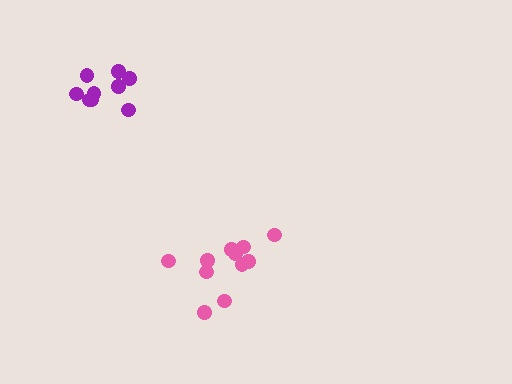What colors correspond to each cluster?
The clusters are colored: pink, purple.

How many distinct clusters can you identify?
There are 2 distinct clusters.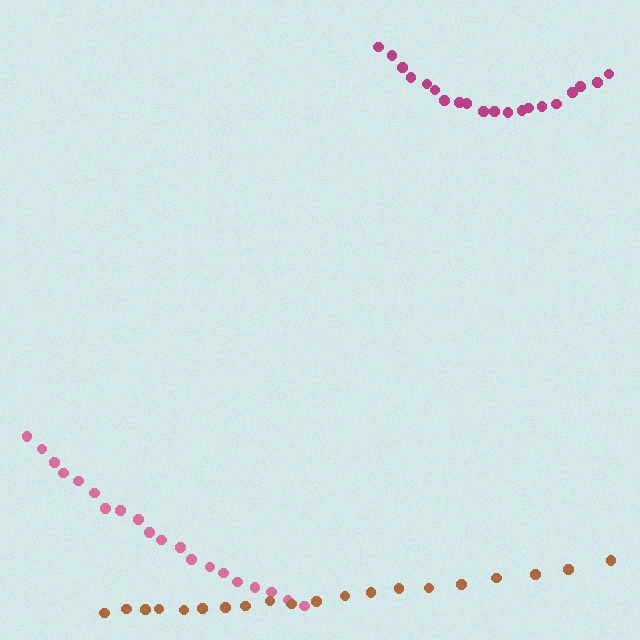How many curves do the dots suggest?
There are 3 distinct paths.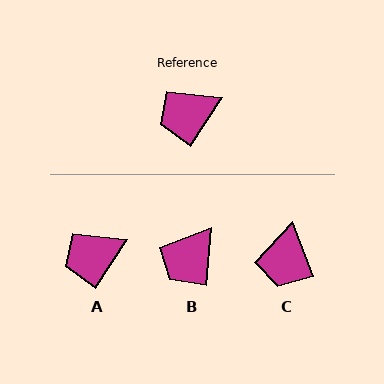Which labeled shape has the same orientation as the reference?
A.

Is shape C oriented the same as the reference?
No, it is off by about 54 degrees.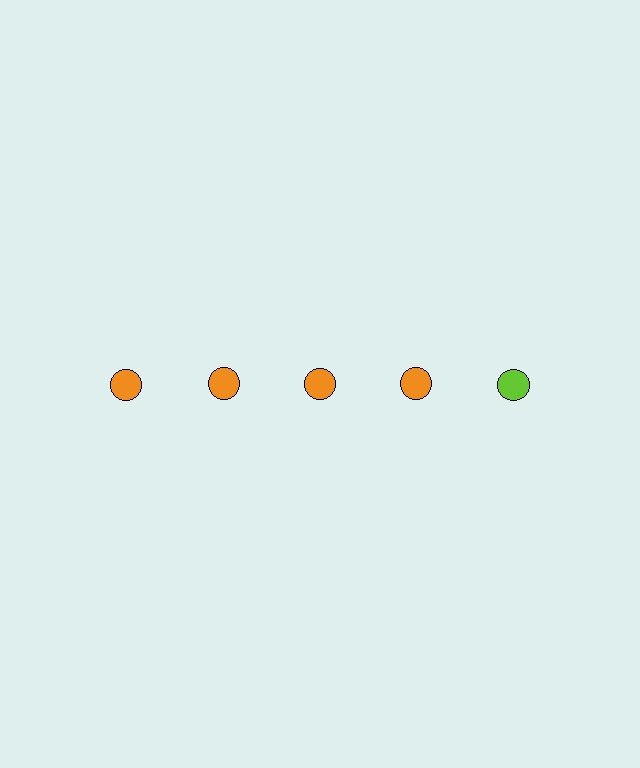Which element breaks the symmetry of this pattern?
The lime circle in the top row, rightmost column breaks the symmetry. All other shapes are orange circles.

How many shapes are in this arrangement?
There are 5 shapes arranged in a grid pattern.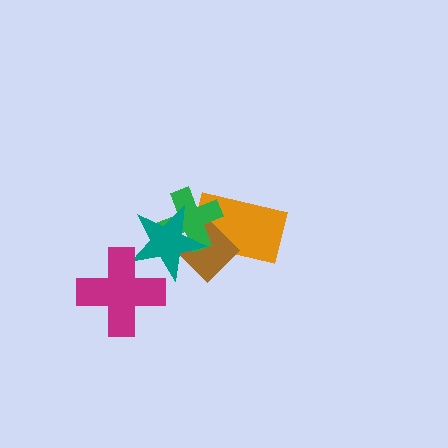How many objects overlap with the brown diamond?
3 objects overlap with the brown diamond.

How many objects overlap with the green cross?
3 objects overlap with the green cross.